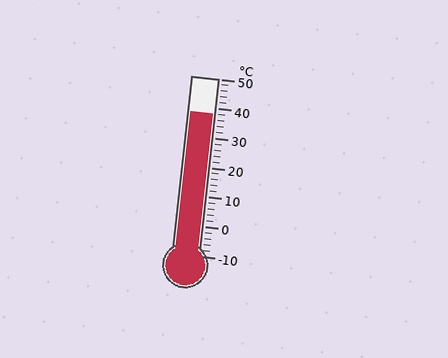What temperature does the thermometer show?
The thermometer shows approximately 38°C.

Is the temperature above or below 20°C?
The temperature is above 20°C.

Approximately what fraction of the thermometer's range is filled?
The thermometer is filled to approximately 80% of its range.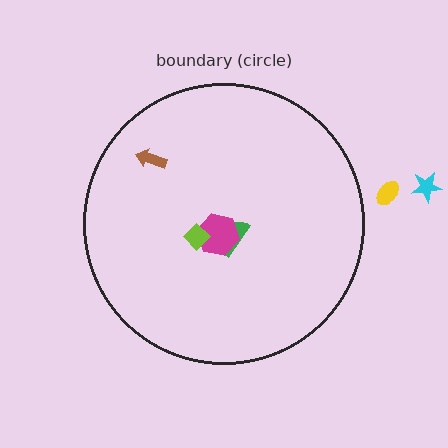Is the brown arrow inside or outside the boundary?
Inside.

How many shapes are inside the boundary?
4 inside, 2 outside.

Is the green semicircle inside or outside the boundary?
Inside.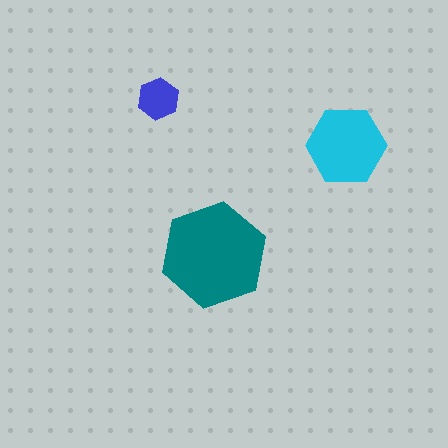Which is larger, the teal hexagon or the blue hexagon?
The teal one.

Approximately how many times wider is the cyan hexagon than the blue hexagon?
About 2 times wider.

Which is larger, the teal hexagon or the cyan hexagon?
The teal one.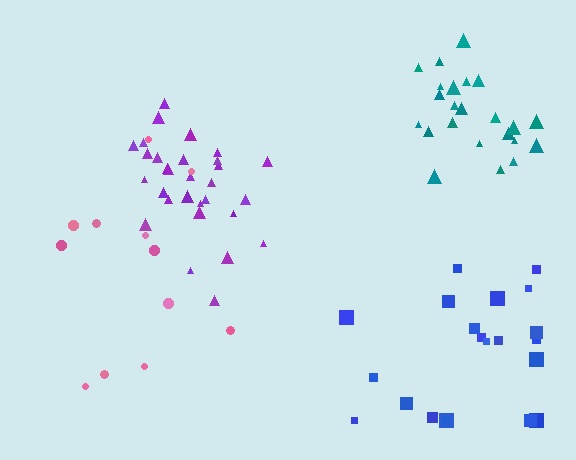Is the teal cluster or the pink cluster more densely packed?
Teal.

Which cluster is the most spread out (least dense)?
Pink.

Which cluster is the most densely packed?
Teal.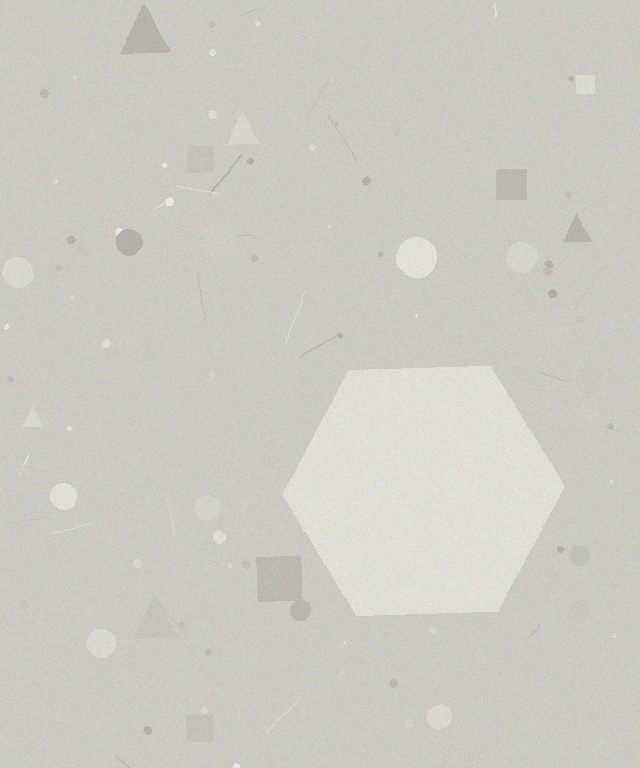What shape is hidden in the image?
A hexagon is hidden in the image.